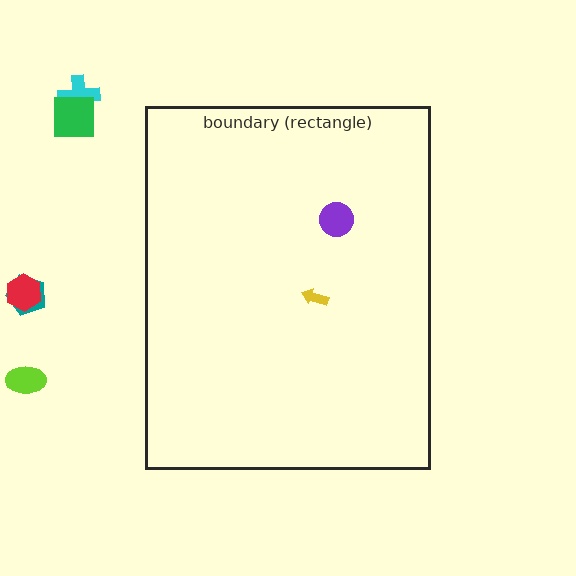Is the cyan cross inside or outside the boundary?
Outside.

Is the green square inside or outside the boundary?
Outside.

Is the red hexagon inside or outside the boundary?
Outside.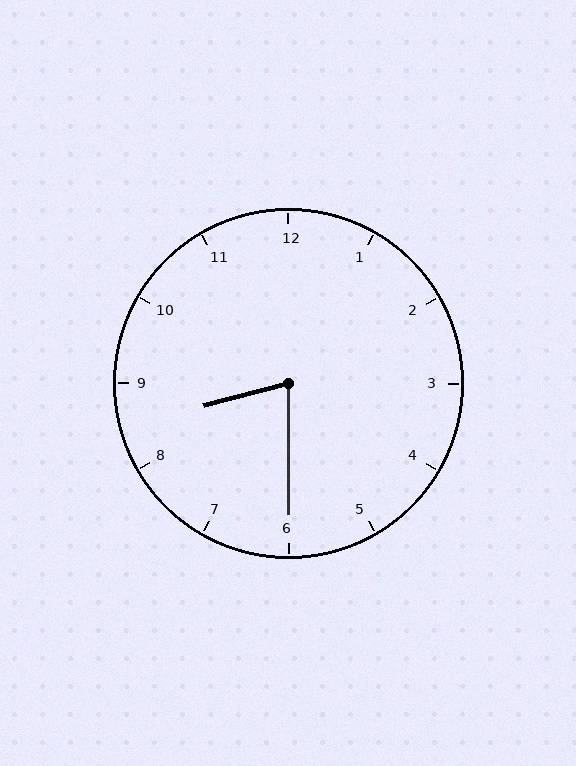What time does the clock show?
8:30.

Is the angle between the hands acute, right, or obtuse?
It is acute.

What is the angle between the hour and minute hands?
Approximately 75 degrees.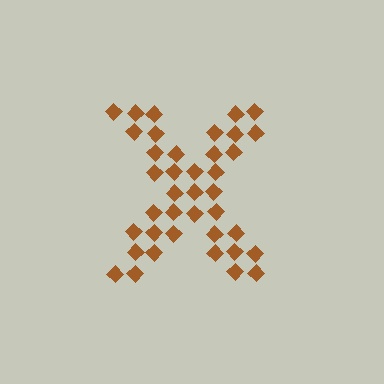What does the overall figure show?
The overall figure shows the letter X.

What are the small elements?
The small elements are diamonds.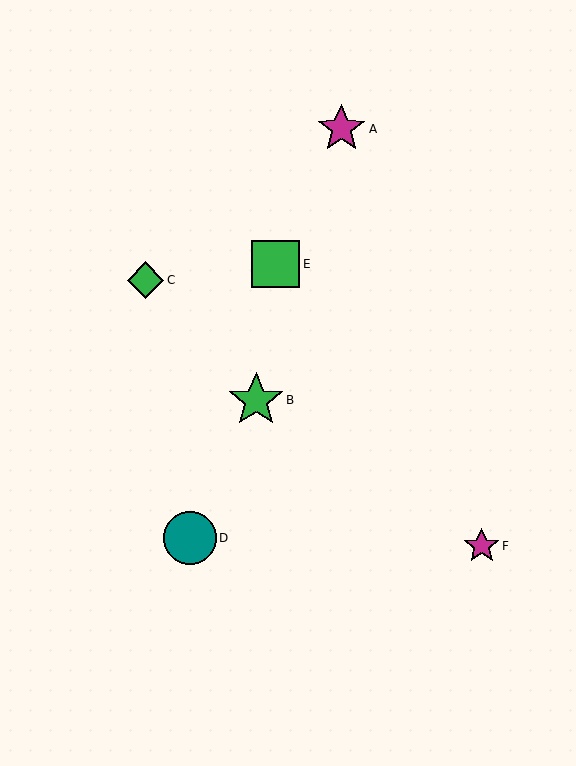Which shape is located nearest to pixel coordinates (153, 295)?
The green diamond (labeled C) at (146, 280) is nearest to that location.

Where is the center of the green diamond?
The center of the green diamond is at (146, 280).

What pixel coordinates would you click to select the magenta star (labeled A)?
Click at (341, 129) to select the magenta star A.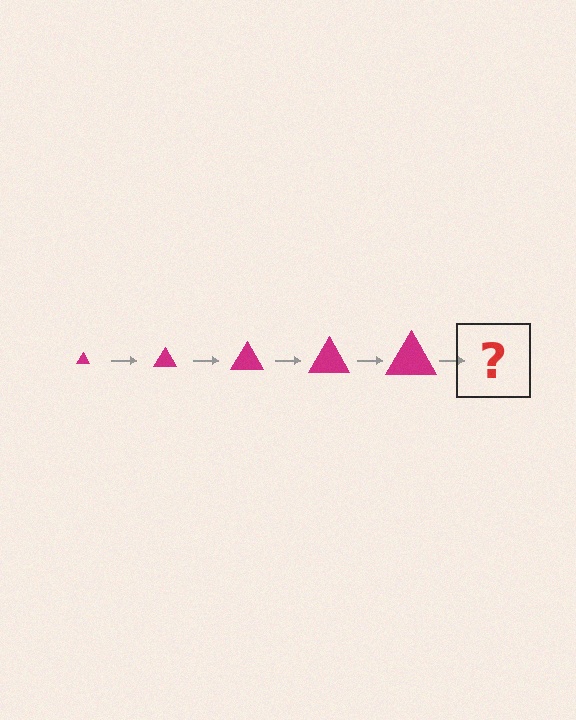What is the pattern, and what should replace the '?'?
The pattern is that the triangle gets progressively larger each step. The '?' should be a magenta triangle, larger than the previous one.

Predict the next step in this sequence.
The next step is a magenta triangle, larger than the previous one.